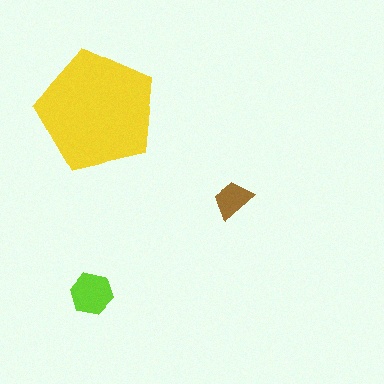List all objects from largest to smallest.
The yellow pentagon, the lime hexagon, the brown trapezoid.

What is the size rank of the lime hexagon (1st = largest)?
2nd.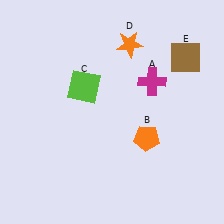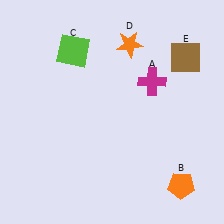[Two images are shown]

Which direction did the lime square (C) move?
The lime square (C) moved up.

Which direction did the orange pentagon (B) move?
The orange pentagon (B) moved down.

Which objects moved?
The objects that moved are: the orange pentagon (B), the lime square (C).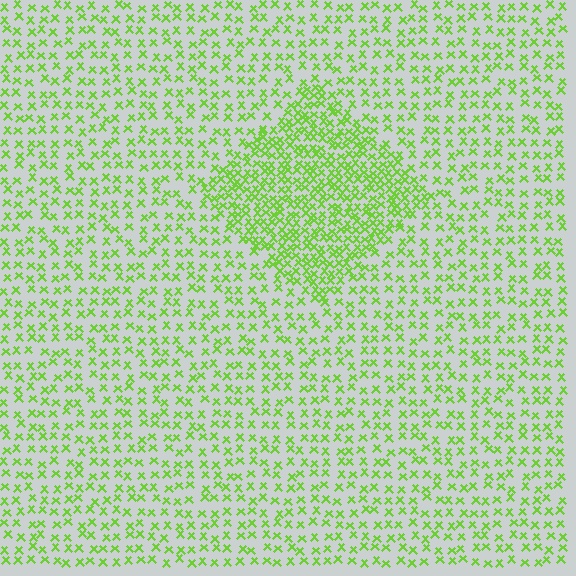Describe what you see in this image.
The image contains small lime elements arranged at two different densities. A diamond-shaped region is visible where the elements are more densely packed than the surrounding area.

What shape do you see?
I see a diamond.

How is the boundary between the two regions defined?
The boundary is defined by a change in element density (approximately 2.2x ratio). All elements are the same color, size, and shape.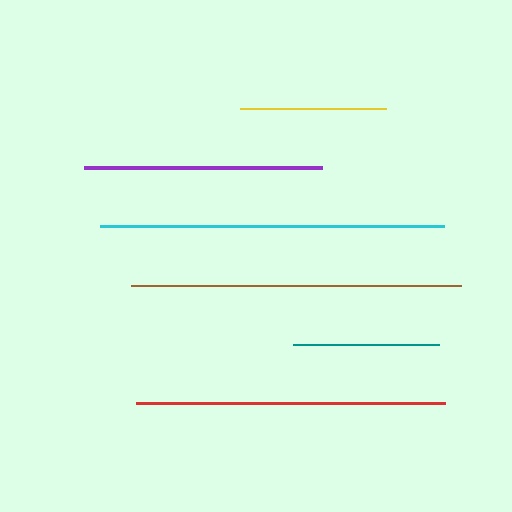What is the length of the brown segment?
The brown segment is approximately 329 pixels long.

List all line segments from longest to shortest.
From longest to shortest: cyan, brown, red, purple, yellow, teal.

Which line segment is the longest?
The cyan line is the longest at approximately 344 pixels.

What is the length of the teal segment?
The teal segment is approximately 146 pixels long.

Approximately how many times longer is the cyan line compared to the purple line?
The cyan line is approximately 1.4 times the length of the purple line.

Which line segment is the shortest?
The teal line is the shortest at approximately 146 pixels.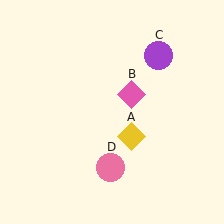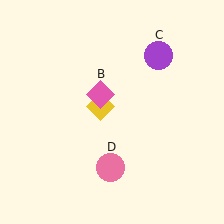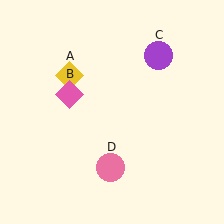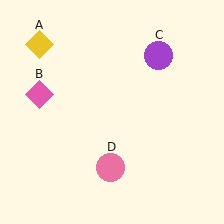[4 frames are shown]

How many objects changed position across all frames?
2 objects changed position: yellow diamond (object A), pink diamond (object B).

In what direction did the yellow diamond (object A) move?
The yellow diamond (object A) moved up and to the left.